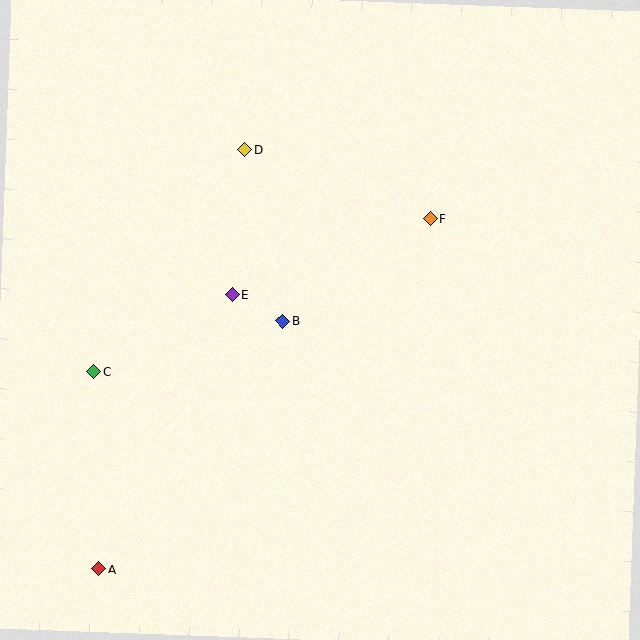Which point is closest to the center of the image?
Point B at (283, 321) is closest to the center.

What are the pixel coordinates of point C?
Point C is at (94, 372).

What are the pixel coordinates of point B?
Point B is at (283, 321).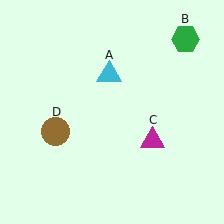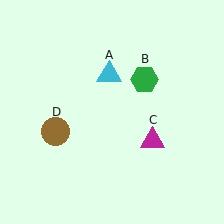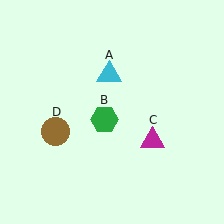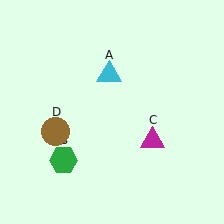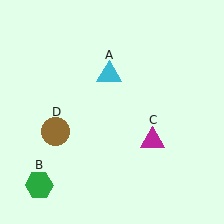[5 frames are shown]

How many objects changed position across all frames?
1 object changed position: green hexagon (object B).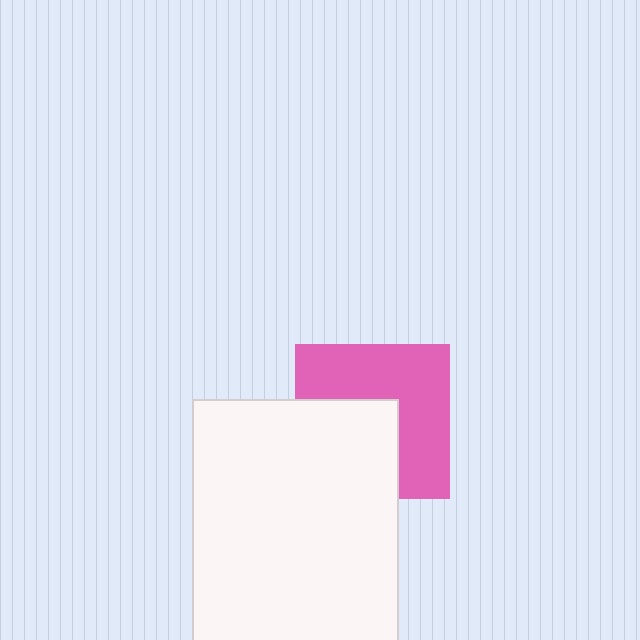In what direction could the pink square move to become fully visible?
The pink square could move toward the upper-right. That would shift it out from behind the white rectangle entirely.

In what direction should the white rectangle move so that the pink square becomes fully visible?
The white rectangle should move toward the lower-left. That is the shortest direction to clear the overlap and leave the pink square fully visible.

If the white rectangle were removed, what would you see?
You would see the complete pink square.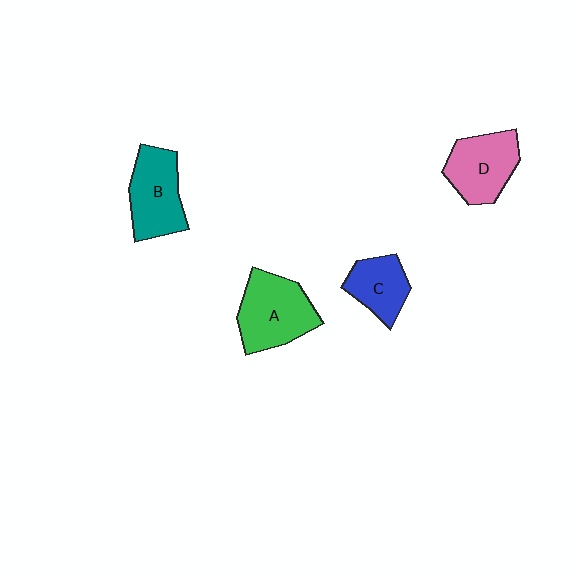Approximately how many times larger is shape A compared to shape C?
Approximately 1.6 times.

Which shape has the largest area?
Shape A (green).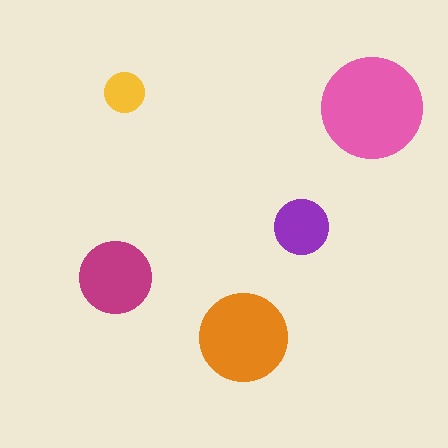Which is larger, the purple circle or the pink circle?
The pink one.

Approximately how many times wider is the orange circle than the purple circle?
About 1.5 times wider.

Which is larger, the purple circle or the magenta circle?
The magenta one.